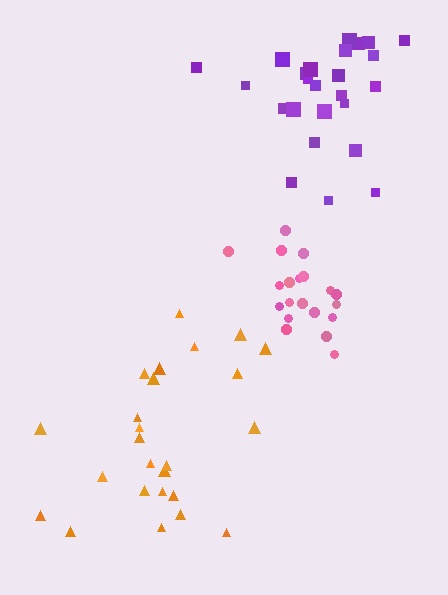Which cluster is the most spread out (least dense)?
Orange.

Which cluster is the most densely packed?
Pink.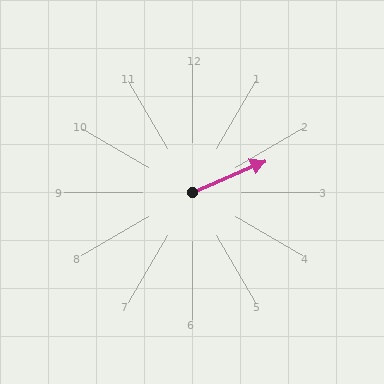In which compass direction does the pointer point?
Northeast.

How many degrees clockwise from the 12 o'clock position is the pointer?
Approximately 67 degrees.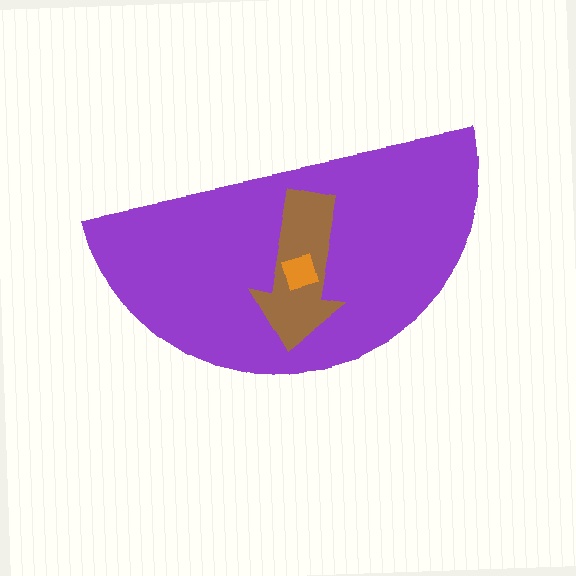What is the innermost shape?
The orange square.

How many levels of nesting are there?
3.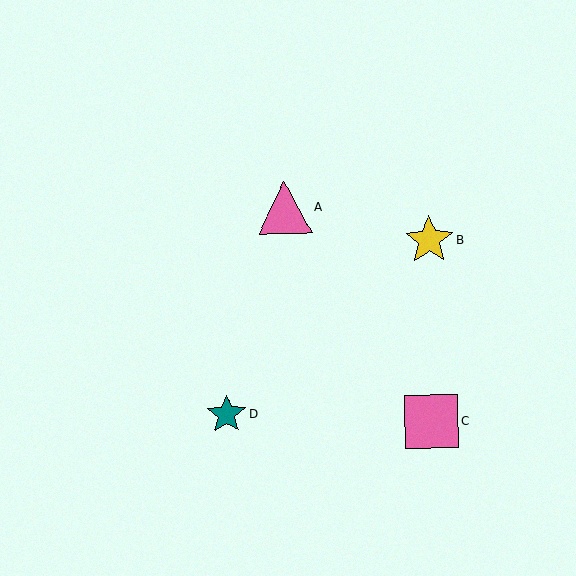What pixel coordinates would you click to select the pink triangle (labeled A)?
Click at (285, 208) to select the pink triangle A.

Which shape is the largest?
The pink square (labeled C) is the largest.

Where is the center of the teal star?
The center of the teal star is at (227, 414).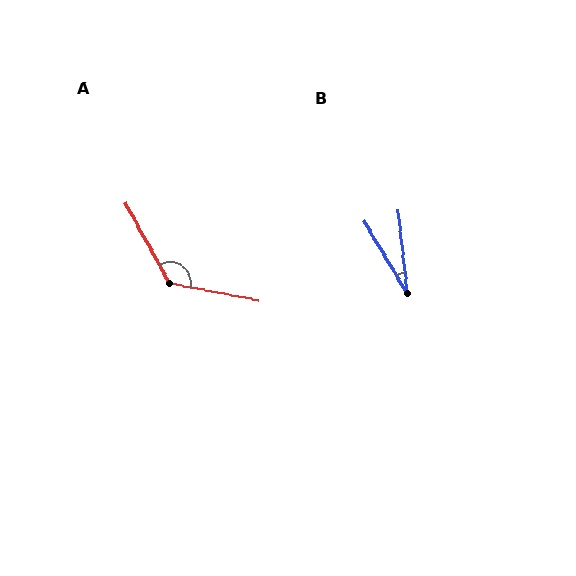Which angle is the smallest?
B, at approximately 25 degrees.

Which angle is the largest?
A, at approximately 130 degrees.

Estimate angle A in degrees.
Approximately 130 degrees.